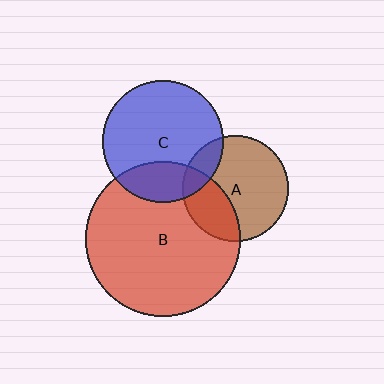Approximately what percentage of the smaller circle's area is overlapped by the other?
Approximately 15%.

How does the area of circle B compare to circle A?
Approximately 2.2 times.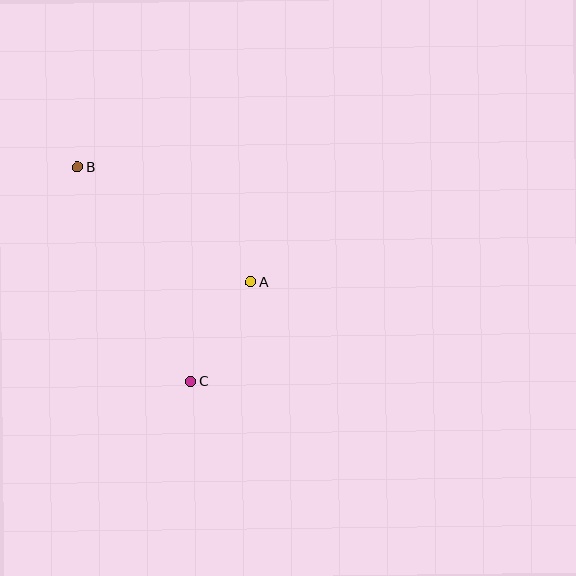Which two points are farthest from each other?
Points B and C are farthest from each other.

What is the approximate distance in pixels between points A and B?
The distance between A and B is approximately 208 pixels.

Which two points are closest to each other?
Points A and C are closest to each other.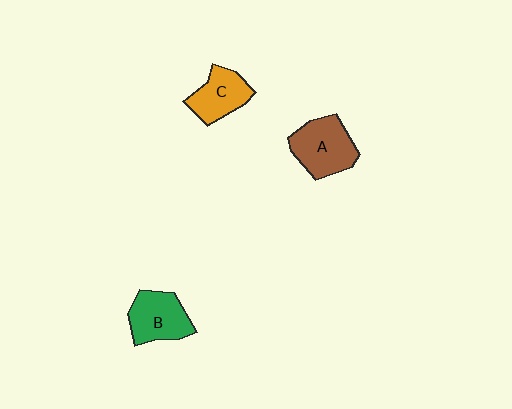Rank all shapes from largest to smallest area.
From largest to smallest: A (brown), B (green), C (orange).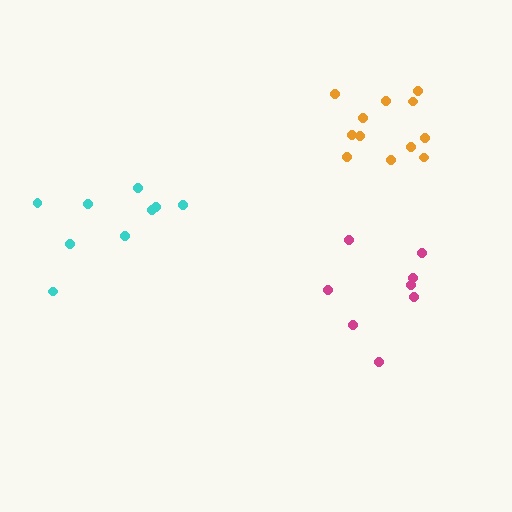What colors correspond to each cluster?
The clusters are colored: orange, magenta, cyan.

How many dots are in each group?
Group 1: 12 dots, Group 2: 8 dots, Group 3: 9 dots (29 total).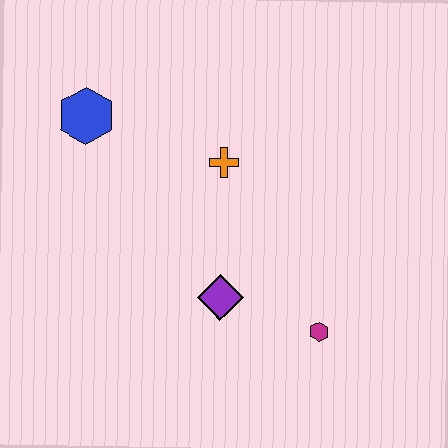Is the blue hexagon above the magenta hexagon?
Yes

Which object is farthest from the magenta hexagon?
The blue hexagon is farthest from the magenta hexagon.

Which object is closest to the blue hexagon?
The orange cross is closest to the blue hexagon.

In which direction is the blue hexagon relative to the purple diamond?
The blue hexagon is above the purple diamond.